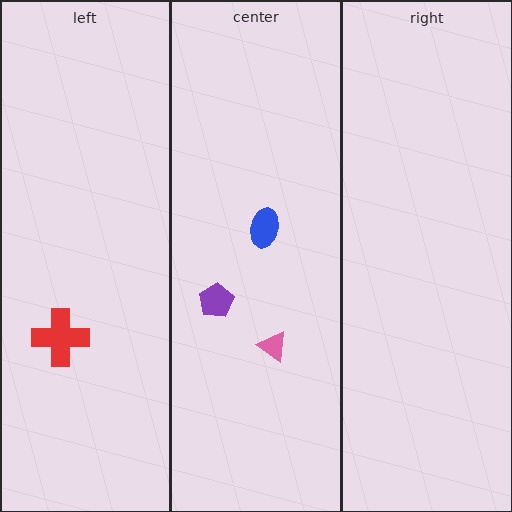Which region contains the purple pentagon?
The center region.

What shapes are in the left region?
The red cross.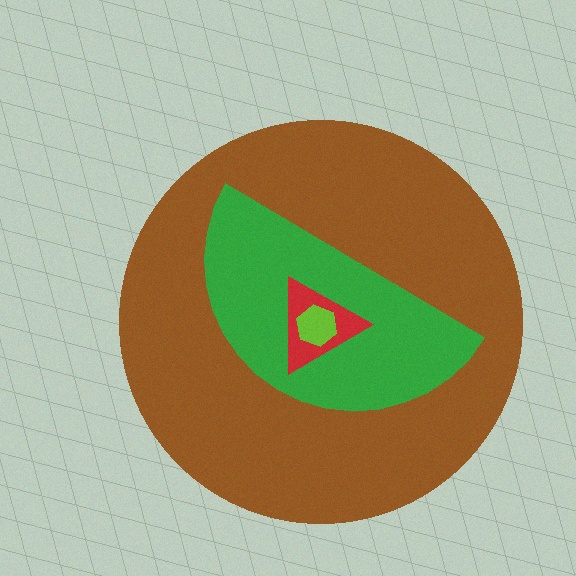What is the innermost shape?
The lime hexagon.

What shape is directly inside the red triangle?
The lime hexagon.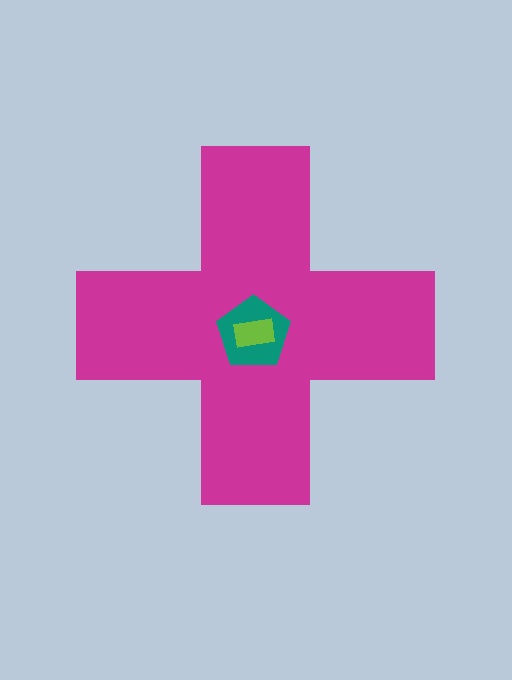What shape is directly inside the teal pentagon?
The lime rectangle.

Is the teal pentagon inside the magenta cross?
Yes.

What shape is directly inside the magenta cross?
The teal pentagon.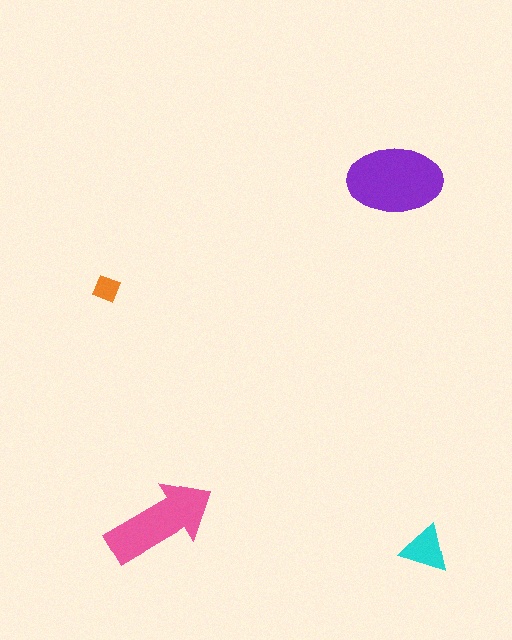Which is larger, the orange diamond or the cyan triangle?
The cyan triangle.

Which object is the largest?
The purple ellipse.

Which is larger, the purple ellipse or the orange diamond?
The purple ellipse.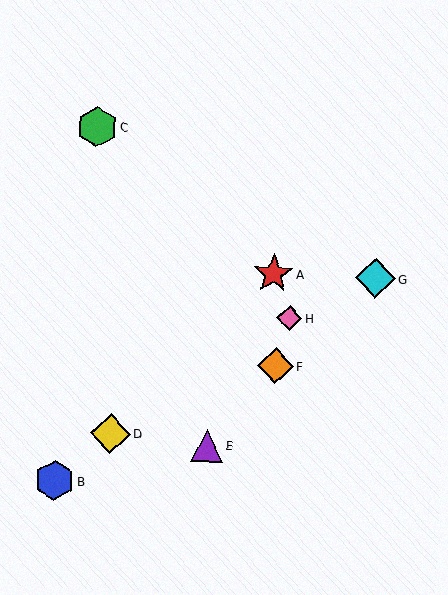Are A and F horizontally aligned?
No, A is at y≈274 and F is at y≈366.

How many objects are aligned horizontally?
2 objects (A, G) are aligned horizontally.